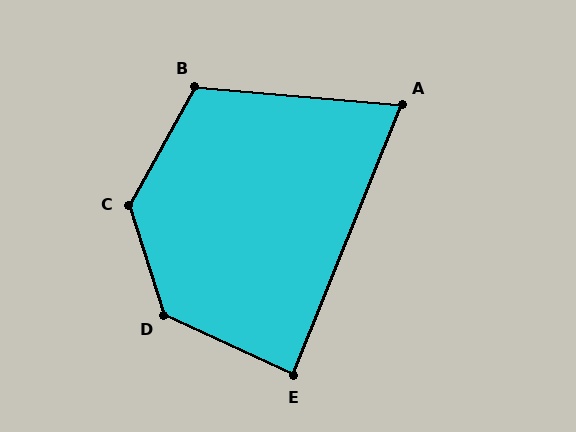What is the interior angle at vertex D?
Approximately 132 degrees (obtuse).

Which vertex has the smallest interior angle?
A, at approximately 73 degrees.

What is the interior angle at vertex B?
Approximately 114 degrees (obtuse).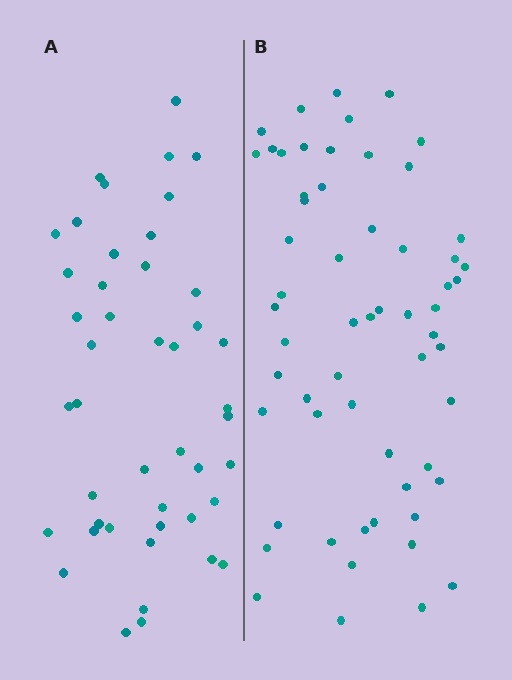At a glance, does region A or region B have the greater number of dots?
Region B (the right region) has more dots.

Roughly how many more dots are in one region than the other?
Region B has approximately 15 more dots than region A.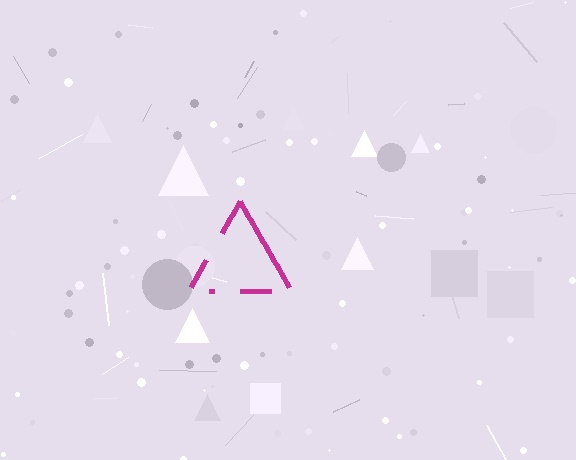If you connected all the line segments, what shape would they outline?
They would outline a triangle.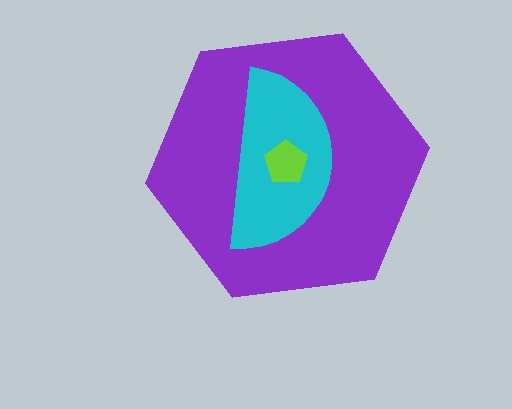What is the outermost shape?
The purple hexagon.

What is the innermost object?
The lime pentagon.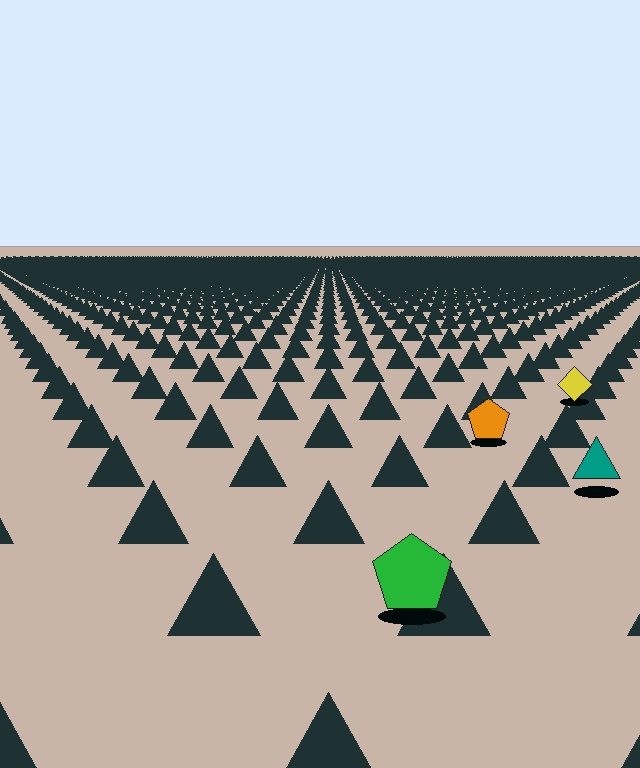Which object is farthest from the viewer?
The yellow diamond is farthest from the viewer. It appears smaller and the ground texture around it is denser.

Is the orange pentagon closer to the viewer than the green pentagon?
No. The green pentagon is closer — you can tell from the texture gradient: the ground texture is coarser near it.